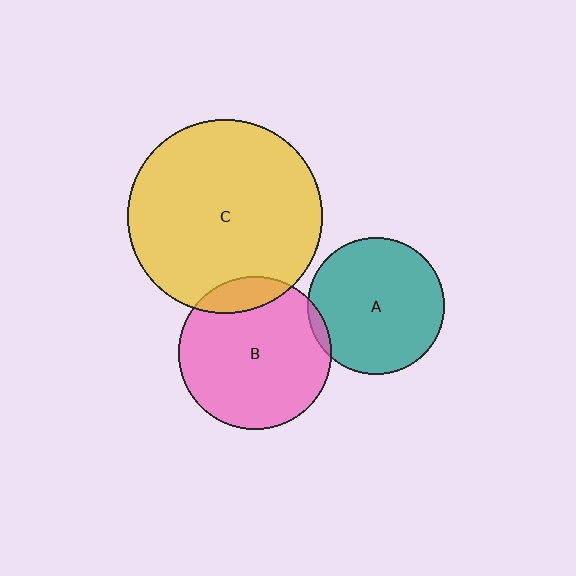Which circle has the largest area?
Circle C (yellow).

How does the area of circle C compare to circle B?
Approximately 1.6 times.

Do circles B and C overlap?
Yes.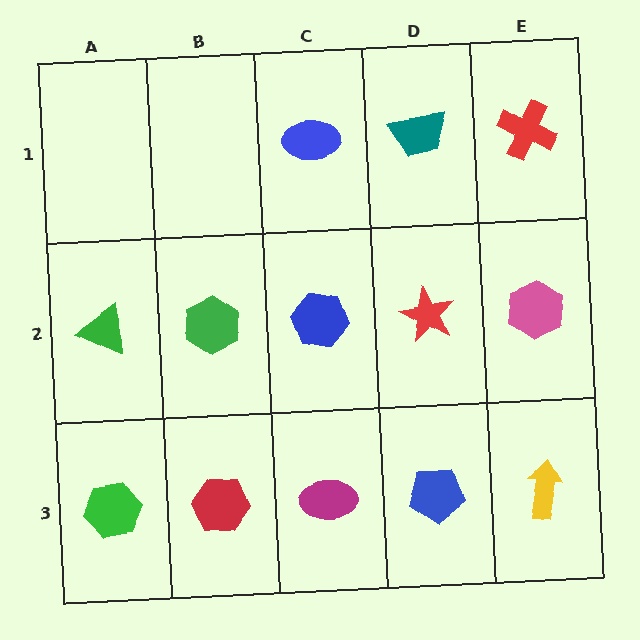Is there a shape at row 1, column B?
No, that cell is empty.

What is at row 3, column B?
A red hexagon.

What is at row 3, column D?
A blue pentagon.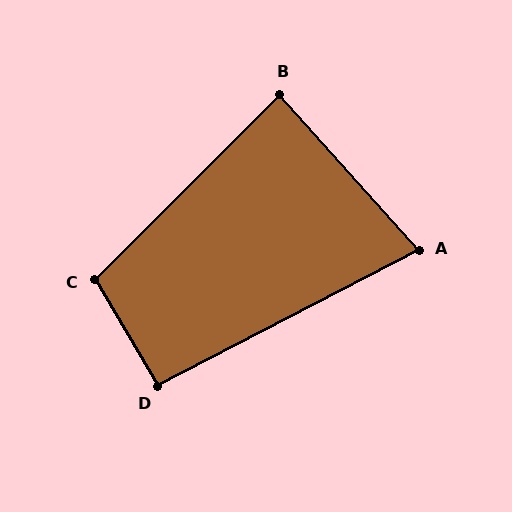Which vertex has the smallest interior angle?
A, at approximately 76 degrees.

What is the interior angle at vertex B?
Approximately 87 degrees (approximately right).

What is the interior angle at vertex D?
Approximately 93 degrees (approximately right).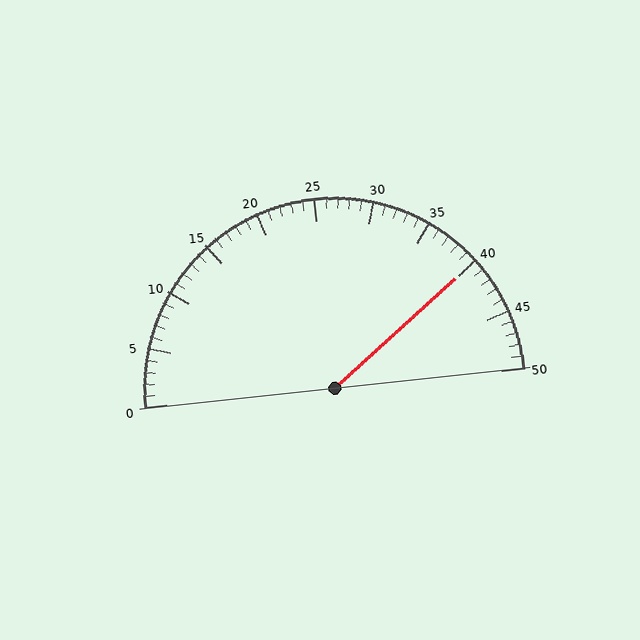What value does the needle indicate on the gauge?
The needle indicates approximately 40.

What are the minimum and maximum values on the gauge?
The gauge ranges from 0 to 50.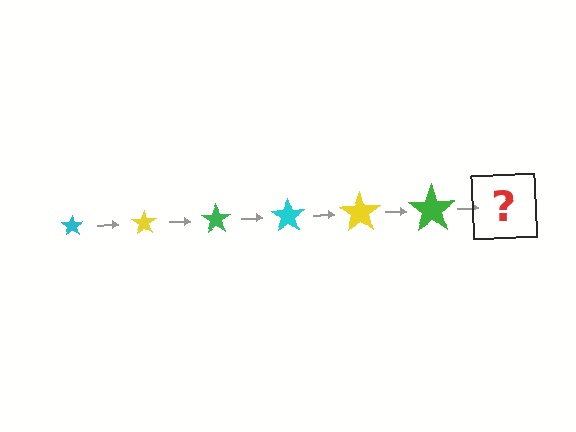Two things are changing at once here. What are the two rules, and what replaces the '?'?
The two rules are that the star grows larger each step and the color cycles through cyan, yellow, and green. The '?' should be a cyan star, larger than the previous one.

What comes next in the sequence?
The next element should be a cyan star, larger than the previous one.